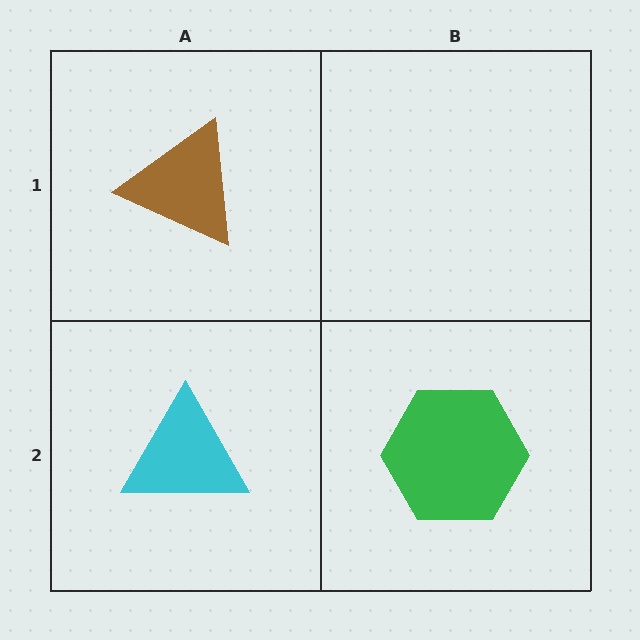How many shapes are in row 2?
2 shapes.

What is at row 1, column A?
A brown triangle.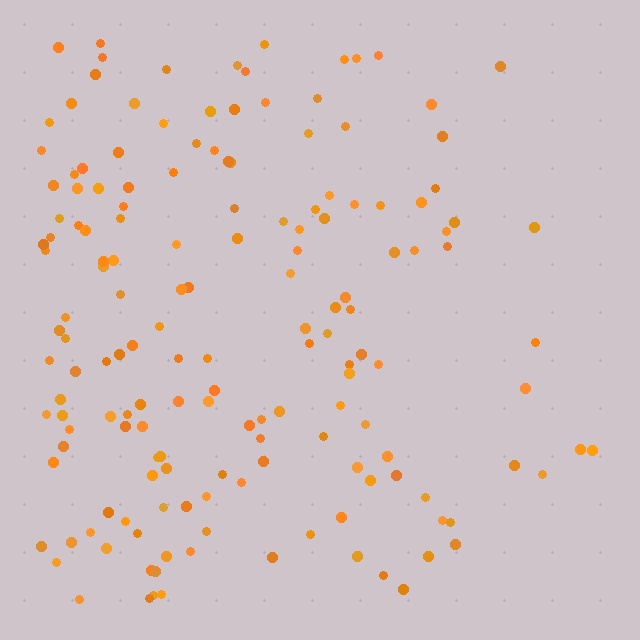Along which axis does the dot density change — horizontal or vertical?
Horizontal.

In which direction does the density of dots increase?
From right to left, with the left side densest.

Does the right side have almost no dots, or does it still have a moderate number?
Still a moderate number, just noticeably fewer than the left.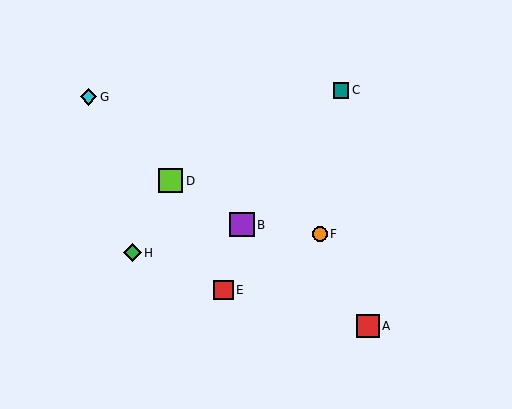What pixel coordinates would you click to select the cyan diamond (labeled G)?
Click at (89, 97) to select the cyan diamond G.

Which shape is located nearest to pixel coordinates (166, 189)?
The lime square (labeled D) at (170, 181) is nearest to that location.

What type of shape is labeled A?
Shape A is a red square.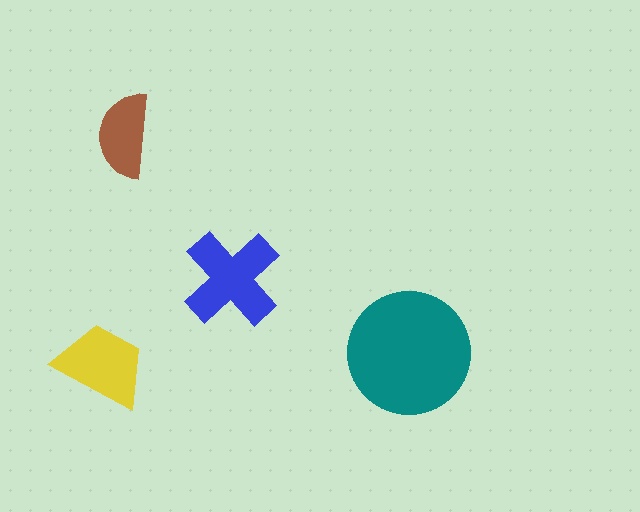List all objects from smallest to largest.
The brown semicircle, the yellow trapezoid, the blue cross, the teal circle.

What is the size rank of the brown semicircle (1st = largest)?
4th.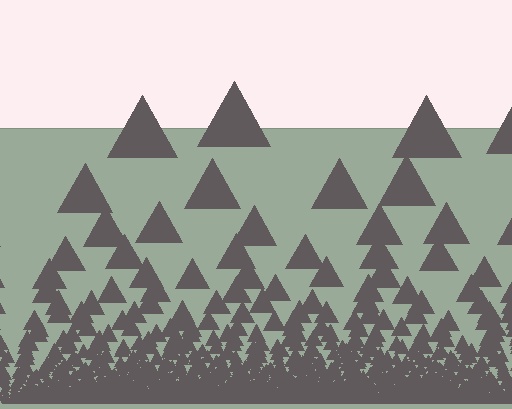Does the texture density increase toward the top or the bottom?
Density increases toward the bottom.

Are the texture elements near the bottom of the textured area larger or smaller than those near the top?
Smaller. The gradient is inverted — elements near the bottom are smaller and denser.